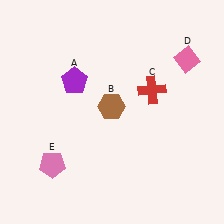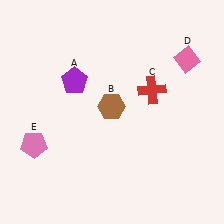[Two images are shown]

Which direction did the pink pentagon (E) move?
The pink pentagon (E) moved up.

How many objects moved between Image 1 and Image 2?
1 object moved between the two images.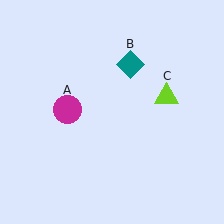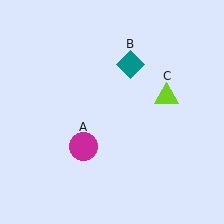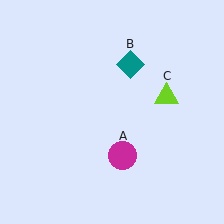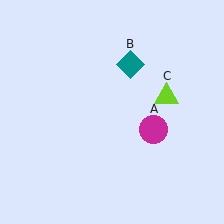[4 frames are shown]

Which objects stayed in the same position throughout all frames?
Teal diamond (object B) and lime triangle (object C) remained stationary.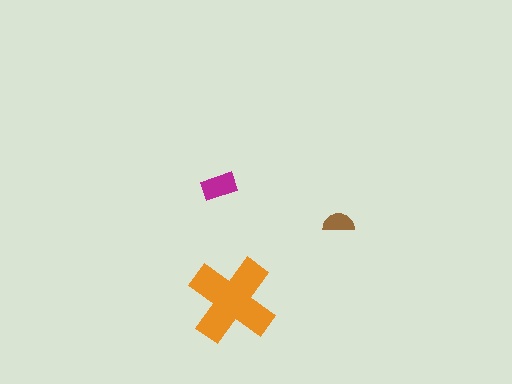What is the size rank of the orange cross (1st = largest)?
1st.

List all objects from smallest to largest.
The brown semicircle, the magenta rectangle, the orange cross.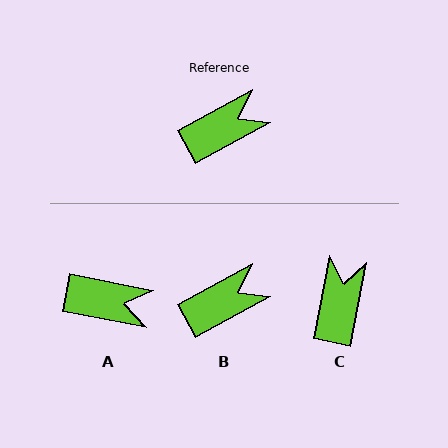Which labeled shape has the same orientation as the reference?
B.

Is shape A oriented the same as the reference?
No, it is off by about 40 degrees.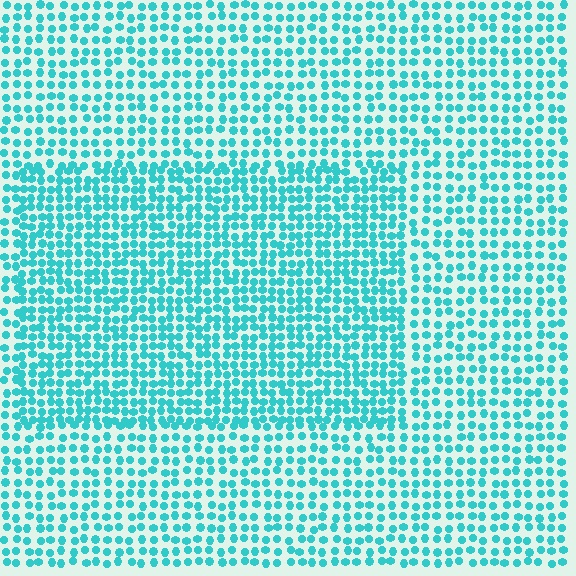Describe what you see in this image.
The image contains small cyan elements arranged at two different densities. A rectangle-shaped region is visible where the elements are more densely packed than the surrounding area.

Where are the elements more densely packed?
The elements are more densely packed inside the rectangle boundary.